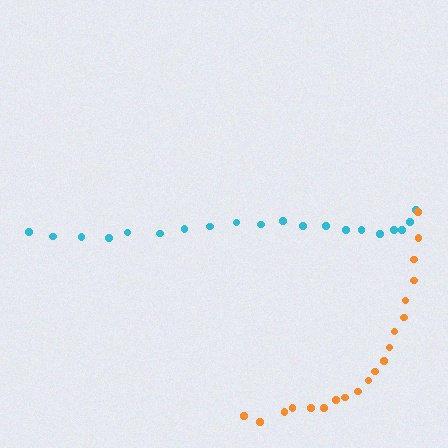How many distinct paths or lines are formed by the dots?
There are 2 distinct paths.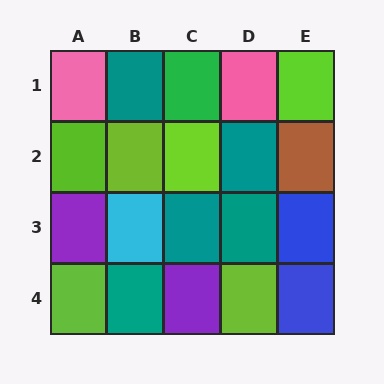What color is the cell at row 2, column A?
Lime.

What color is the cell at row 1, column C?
Green.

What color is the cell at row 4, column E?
Blue.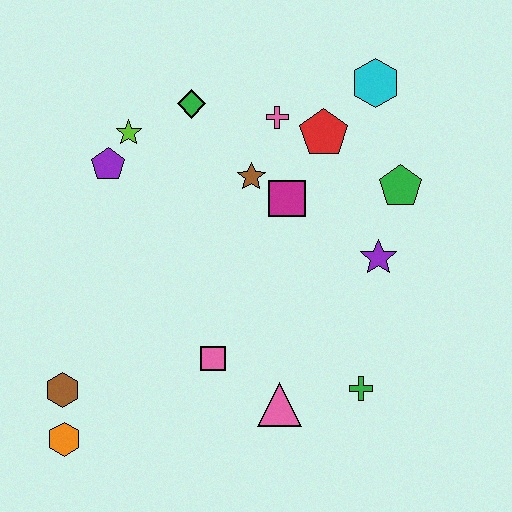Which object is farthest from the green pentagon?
The orange hexagon is farthest from the green pentagon.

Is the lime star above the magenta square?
Yes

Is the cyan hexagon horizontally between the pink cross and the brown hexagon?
No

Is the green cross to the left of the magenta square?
No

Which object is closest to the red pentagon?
The pink cross is closest to the red pentagon.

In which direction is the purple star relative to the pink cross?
The purple star is below the pink cross.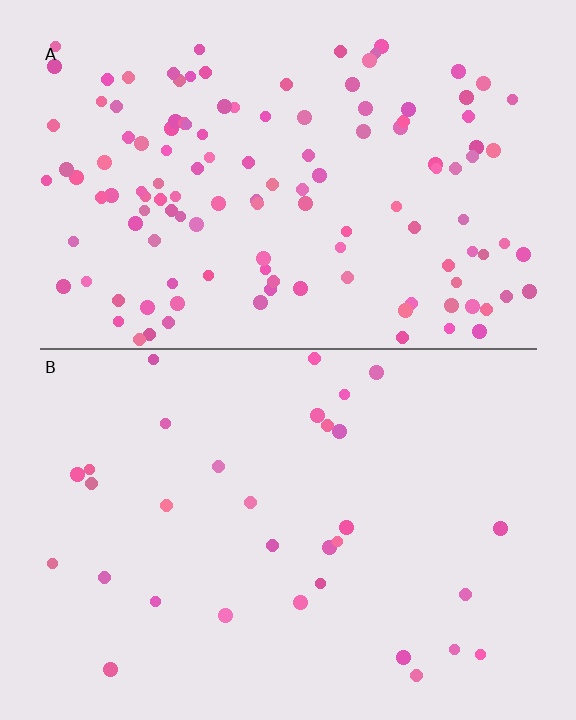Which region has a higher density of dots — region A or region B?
A (the top).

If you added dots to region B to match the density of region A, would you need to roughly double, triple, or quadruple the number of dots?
Approximately quadruple.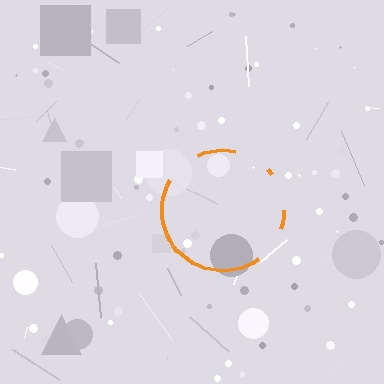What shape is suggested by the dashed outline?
The dashed outline suggests a circle.